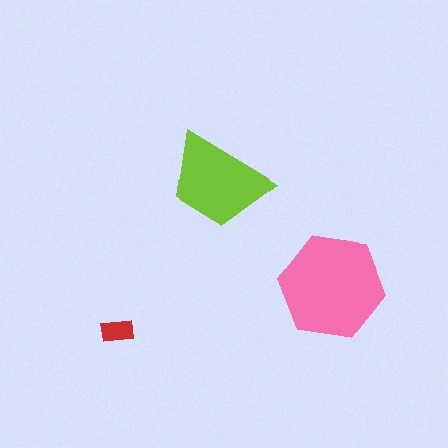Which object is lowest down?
The red rectangle is bottommost.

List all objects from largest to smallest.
The pink hexagon, the lime trapezoid, the red rectangle.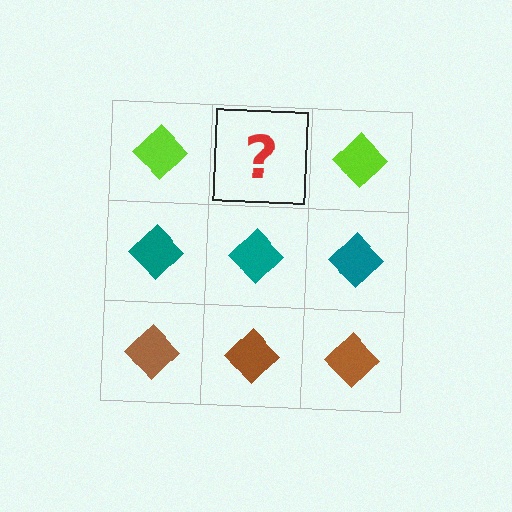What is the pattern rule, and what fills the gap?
The rule is that each row has a consistent color. The gap should be filled with a lime diamond.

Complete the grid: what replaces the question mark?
The question mark should be replaced with a lime diamond.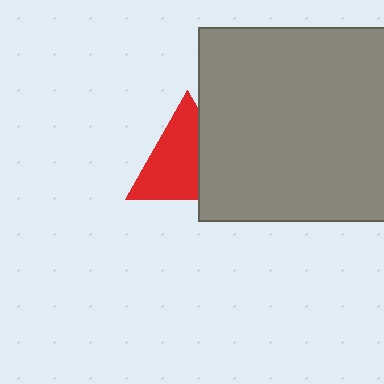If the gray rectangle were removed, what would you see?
You would see the complete red triangle.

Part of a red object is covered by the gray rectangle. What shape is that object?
It is a triangle.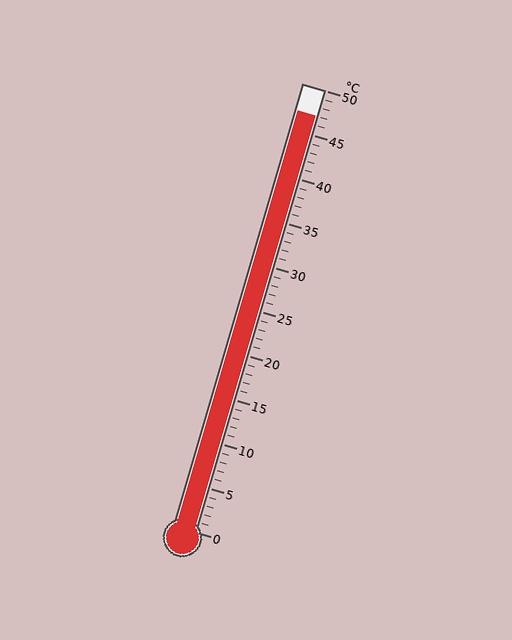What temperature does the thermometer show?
The thermometer shows approximately 47°C.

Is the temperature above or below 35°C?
The temperature is above 35°C.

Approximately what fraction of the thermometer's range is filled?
The thermometer is filled to approximately 95% of its range.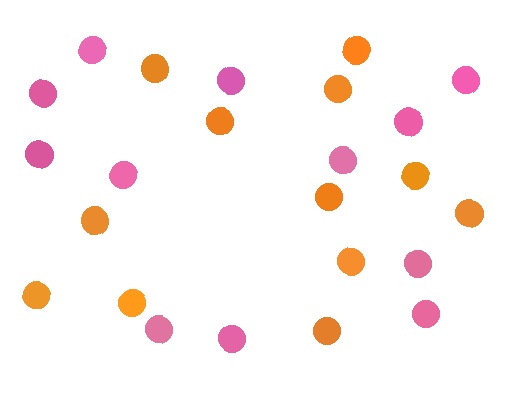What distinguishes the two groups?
There are 2 groups: one group of pink circles (12) and one group of orange circles (12).